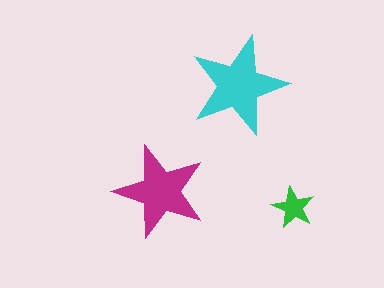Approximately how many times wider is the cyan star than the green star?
About 2.5 times wider.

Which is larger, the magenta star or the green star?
The magenta one.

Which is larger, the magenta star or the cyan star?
The cyan one.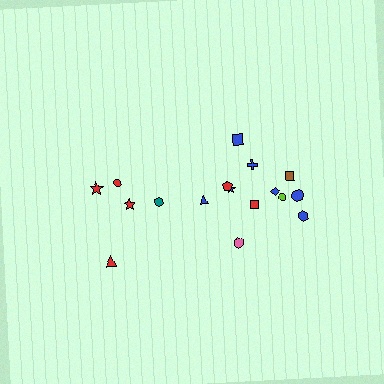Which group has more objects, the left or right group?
The right group.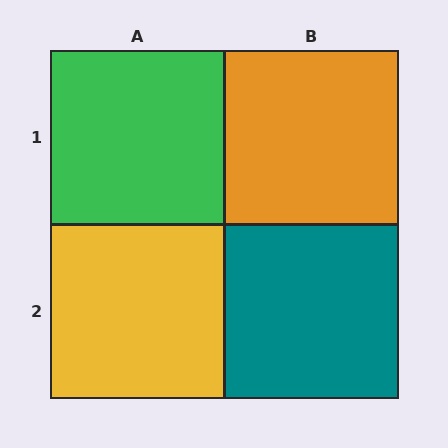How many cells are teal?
1 cell is teal.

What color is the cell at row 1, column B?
Orange.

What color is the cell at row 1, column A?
Green.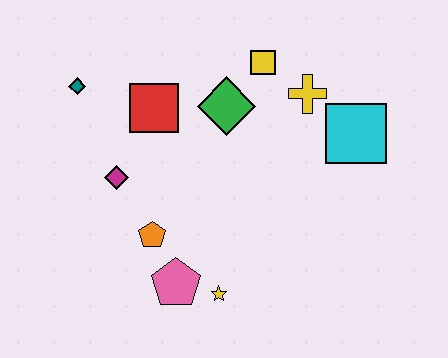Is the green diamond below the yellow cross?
Yes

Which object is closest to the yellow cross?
The yellow square is closest to the yellow cross.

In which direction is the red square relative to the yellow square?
The red square is to the left of the yellow square.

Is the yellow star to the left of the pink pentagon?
No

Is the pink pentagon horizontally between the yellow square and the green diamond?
No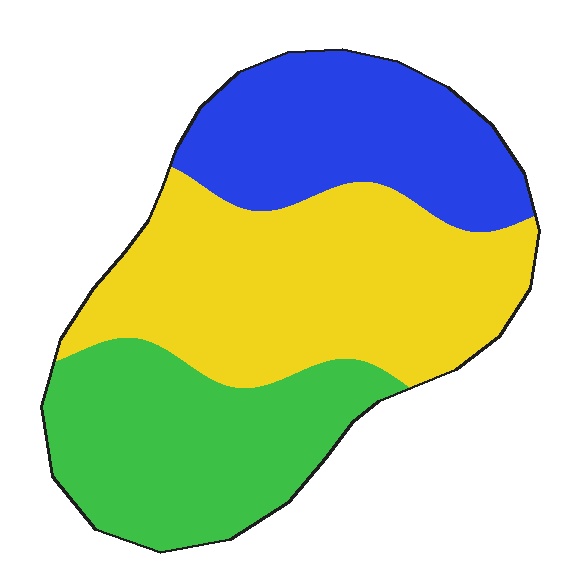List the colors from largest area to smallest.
From largest to smallest: yellow, green, blue.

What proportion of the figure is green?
Green covers roughly 30% of the figure.